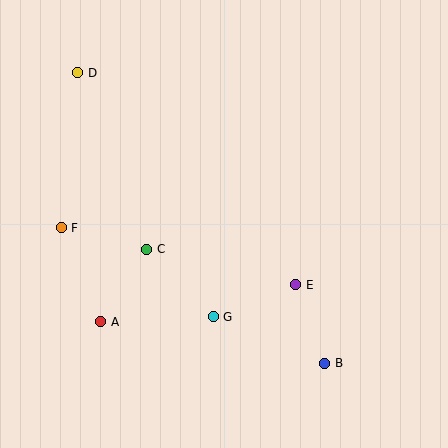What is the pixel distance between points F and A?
The distance between F and A is 102 pixels.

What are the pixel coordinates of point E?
Point E is at (296, 285).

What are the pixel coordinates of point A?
Point A is at (101, 322).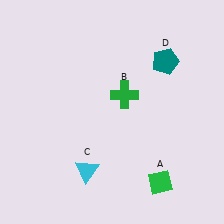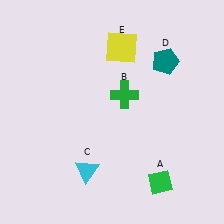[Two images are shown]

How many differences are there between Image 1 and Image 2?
There is 1 difference between the two images.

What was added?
A yellow square (E) was added in Image 2.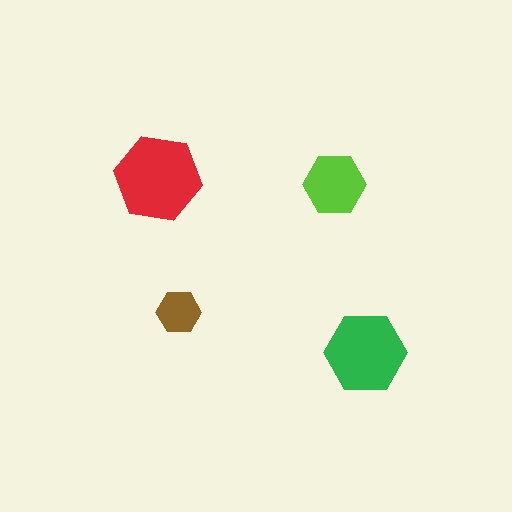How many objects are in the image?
There are 4 objects in the image.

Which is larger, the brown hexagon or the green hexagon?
The green one.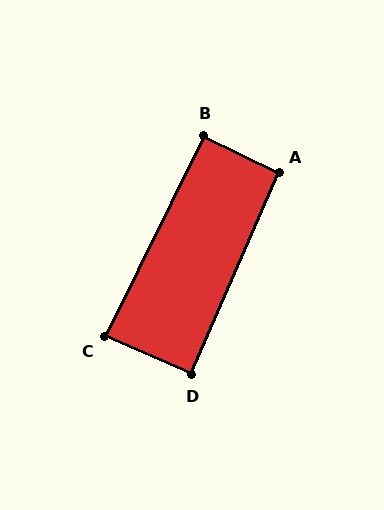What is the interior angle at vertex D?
Approximately 90 degrees (approximately right).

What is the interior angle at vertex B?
Approximately 90 degrees (approximately right).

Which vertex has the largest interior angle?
A, at approximately 93 degrees.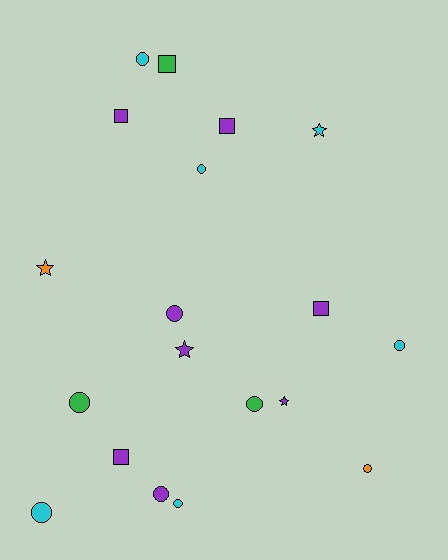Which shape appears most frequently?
Circle, with 10 objects.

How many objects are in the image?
There are 19 objects.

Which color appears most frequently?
Purple, with 8 objects.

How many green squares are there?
There is 1 green square.